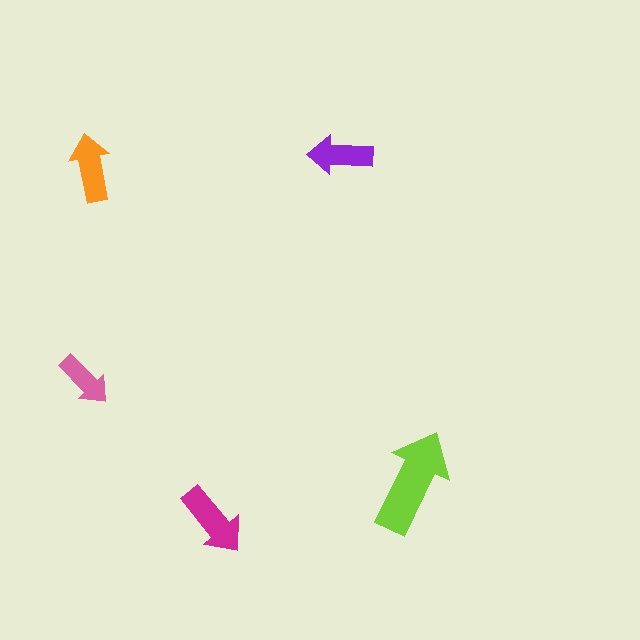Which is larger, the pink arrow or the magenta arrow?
The magenta one.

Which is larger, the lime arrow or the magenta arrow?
The lime one.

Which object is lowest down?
The magenta arrow is bottommost.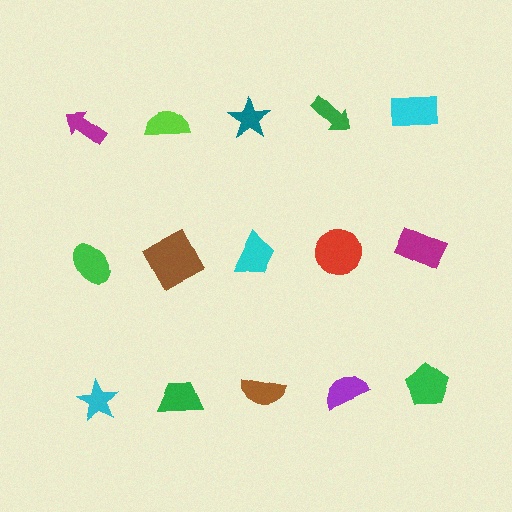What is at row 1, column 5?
A cyan rectangle.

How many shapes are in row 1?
5 shapes.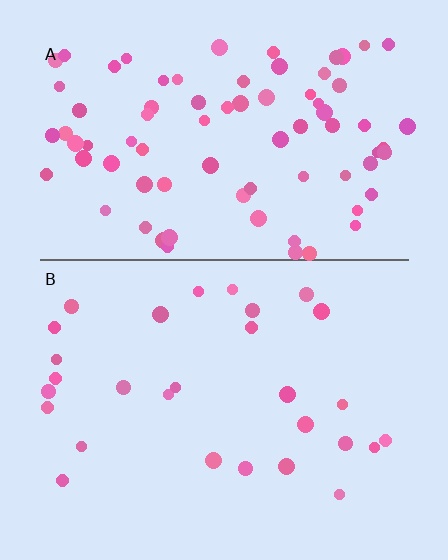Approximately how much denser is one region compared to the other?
Approximately 2.8× — region A over region B.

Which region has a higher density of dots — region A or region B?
A (the top).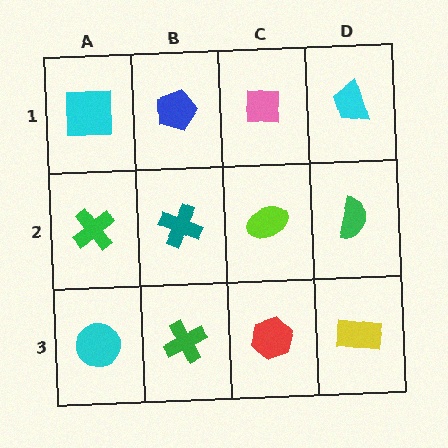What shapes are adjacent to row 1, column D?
A green semicircle (row 2, column D), a pink square (row 1, column C).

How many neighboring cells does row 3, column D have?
2.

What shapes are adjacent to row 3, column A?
A green cross (row 2, column A), a green cross (row 3, column B).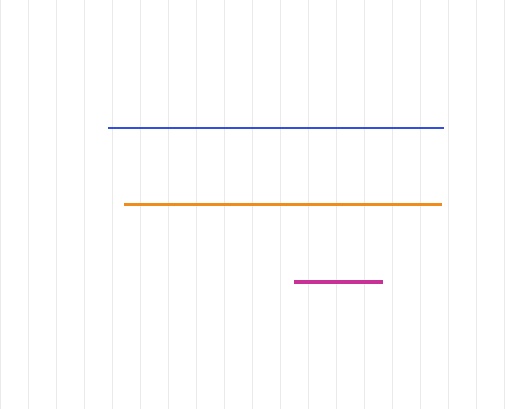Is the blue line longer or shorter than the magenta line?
The blue line is longer than the magenta line.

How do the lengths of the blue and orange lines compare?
The blue and orange lines are approximately the same length.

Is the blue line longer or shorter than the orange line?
The blue line is longer than the orange line.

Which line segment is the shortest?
The magenta line is the shortest at approximately 89 pixels.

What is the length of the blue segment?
The blue segment is approximately 335 pixels long.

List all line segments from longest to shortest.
From longest to shortest: blue, orange, magenta.